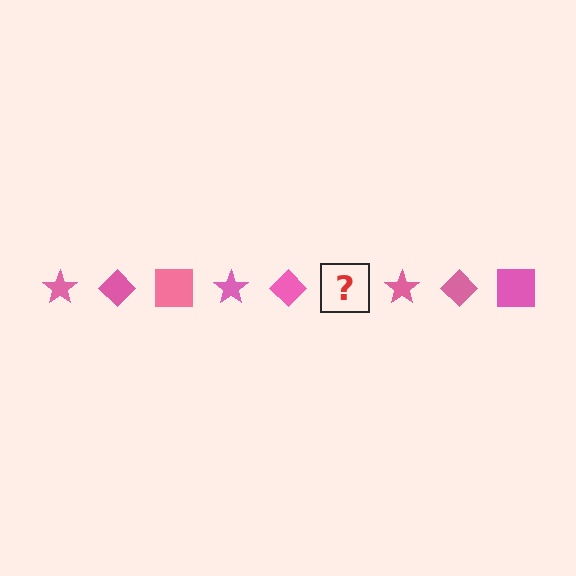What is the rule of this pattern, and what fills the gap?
The rule is that the pattern cycles through star, diamond, square shapes in pink. The gap should be filled with a pink square.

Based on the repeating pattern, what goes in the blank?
The blank should be a pink square.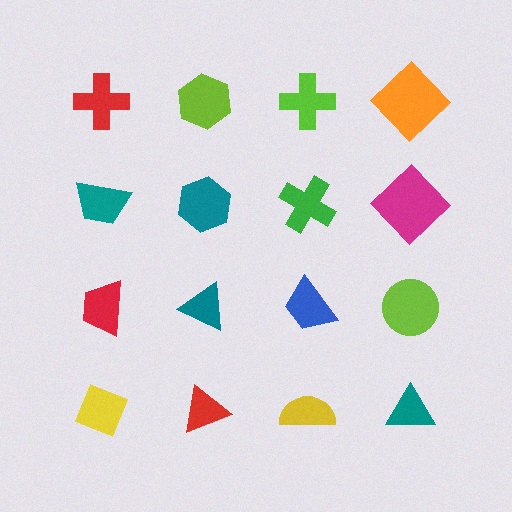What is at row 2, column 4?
A magenta diamond.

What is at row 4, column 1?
A yellow diamond.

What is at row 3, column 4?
A lime circle.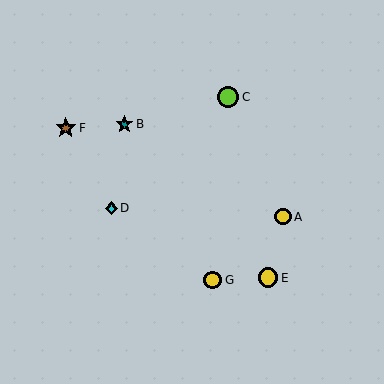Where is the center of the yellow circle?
The center of the yellow circle is at (283, 217).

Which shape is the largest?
The lime circle (labeled C) is the largest.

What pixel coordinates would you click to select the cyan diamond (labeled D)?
Click at (111, 208) to select the cyan diamond D.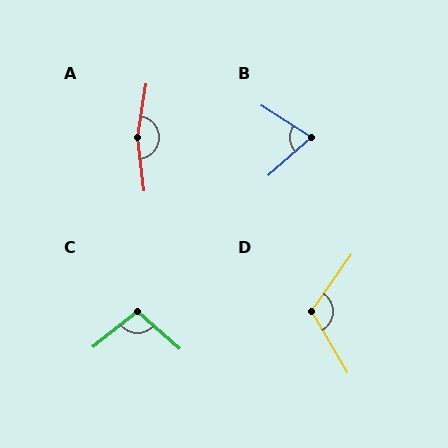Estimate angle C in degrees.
Approximately 100 degrees.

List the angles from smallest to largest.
B (74°), C (100°), D (114°), A (164°).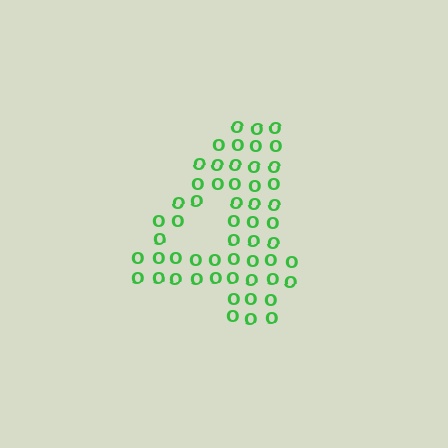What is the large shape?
The large shape is the digit 4.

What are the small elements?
The small elements are letter O's.